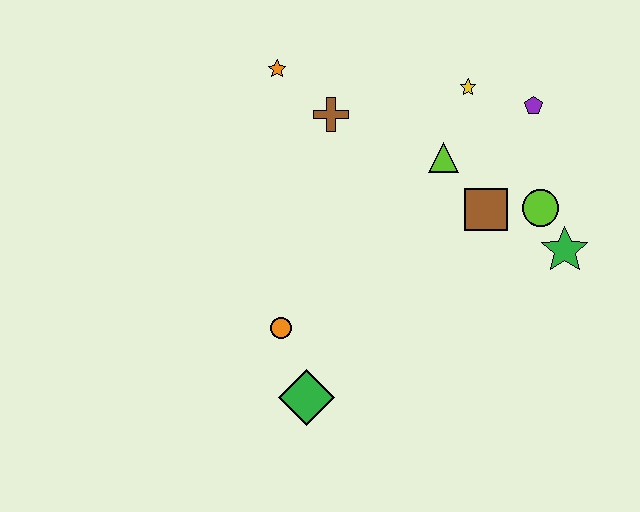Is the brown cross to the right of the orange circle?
Yes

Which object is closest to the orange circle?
The green diamond is closest to the orange circle.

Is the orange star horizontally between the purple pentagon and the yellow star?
No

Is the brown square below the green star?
No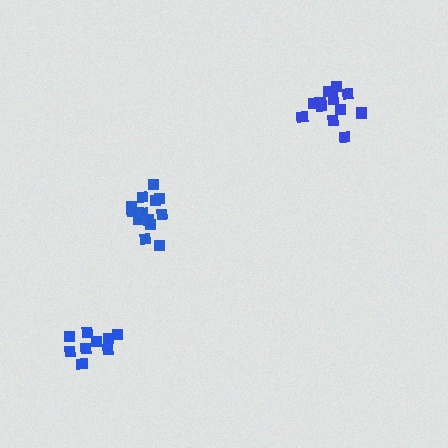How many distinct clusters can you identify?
There are 3 distinct clusters.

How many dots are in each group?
Group 1: 13 dots, Group 2: 9 dots, Group 3: 15 dots (37 total).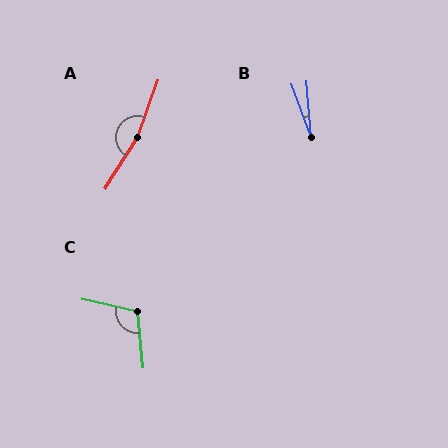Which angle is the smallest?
B, at approximately 16 degrees.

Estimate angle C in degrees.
Approximately 108 degrees.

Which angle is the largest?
A, at approximately 167 degrees.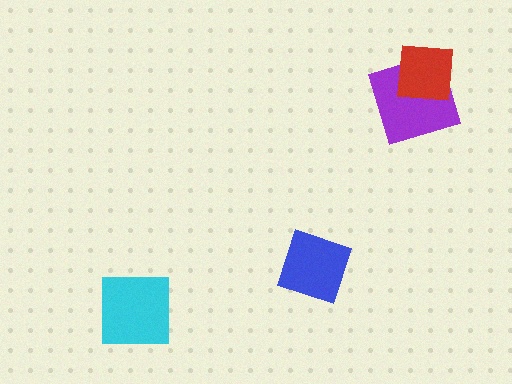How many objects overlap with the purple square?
1 object overlaps with the purple square.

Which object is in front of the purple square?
The red square is in front of the purple square.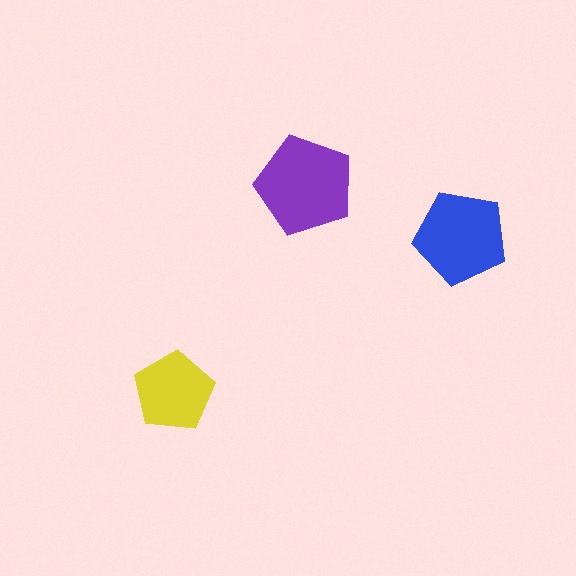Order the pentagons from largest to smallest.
the purple one, the blue one, the yellow one.